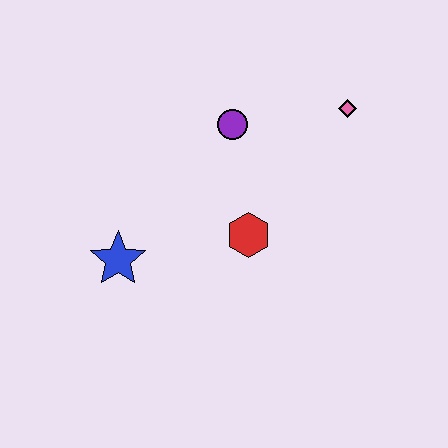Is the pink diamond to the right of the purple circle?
Yes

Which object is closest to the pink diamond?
The purple circle is closest to the pink diamond.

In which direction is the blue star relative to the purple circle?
The blue star is below the purple circle.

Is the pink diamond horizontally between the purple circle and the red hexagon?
No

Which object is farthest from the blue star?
The pink diamond is farthest from the blue star.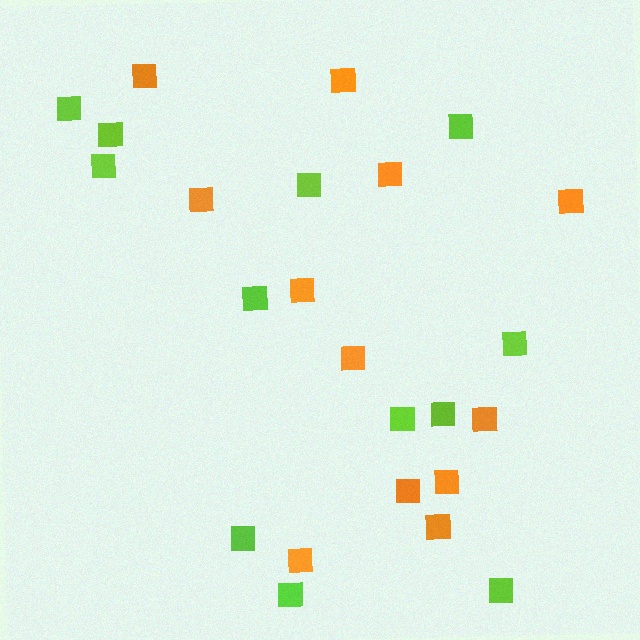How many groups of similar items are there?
There are 2 groups: one group of orange squares (12) and one group of lime squares (12).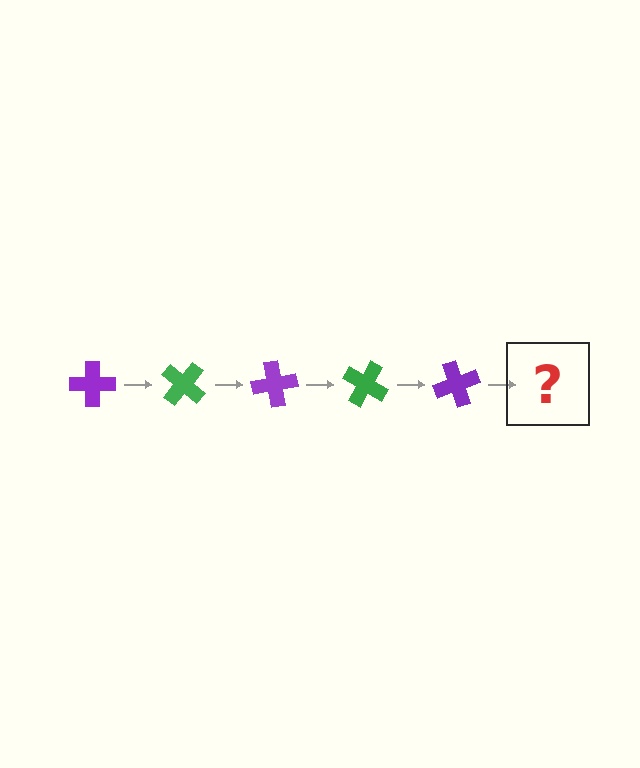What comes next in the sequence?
The next element should be a green cross, rotated 200 degrees from the start.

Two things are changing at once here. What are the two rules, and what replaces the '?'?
The two rules are that it rotates 40 degrees each step and the color cycles through purple and green. The '?' should be a green cross, rotated 200 degrees from the start.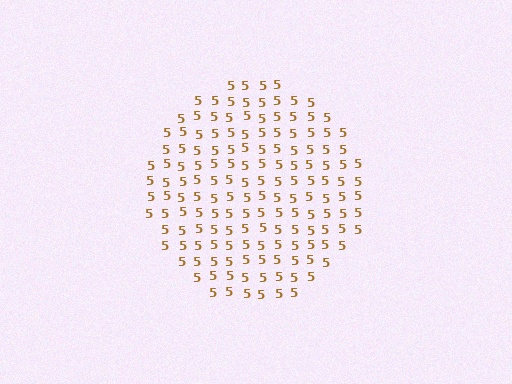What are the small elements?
The small elements are digit 5's.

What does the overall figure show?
The overall figure shows a circle.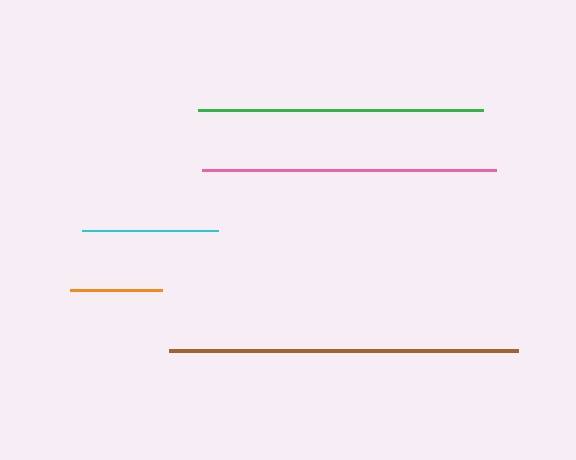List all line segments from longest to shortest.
From longest to shortest: brown, pink, green, cyan, orange.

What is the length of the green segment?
The green segment is approximately 285 pixels long.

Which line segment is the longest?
The brown line is the longest at approximately 349 pixels.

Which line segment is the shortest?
The orange line is the shortest at approximately 92 pixels.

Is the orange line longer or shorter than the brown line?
The brown line is longer than the orange line.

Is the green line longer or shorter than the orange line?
The green line is longer than the orange line.